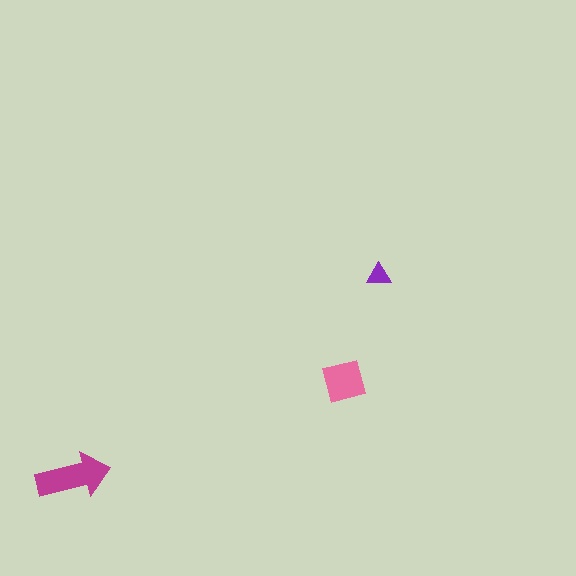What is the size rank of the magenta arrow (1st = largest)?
1st.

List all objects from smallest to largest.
The purple triangle, the pink square, the magenta arrow.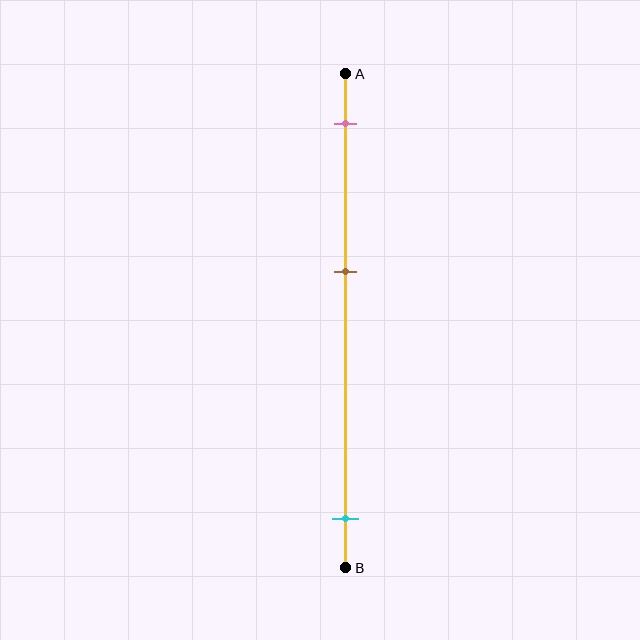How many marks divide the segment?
There are 3 marks dividing the segment.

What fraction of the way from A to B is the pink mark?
The pink mark is approximately 10% (0.1) of the way from A to B.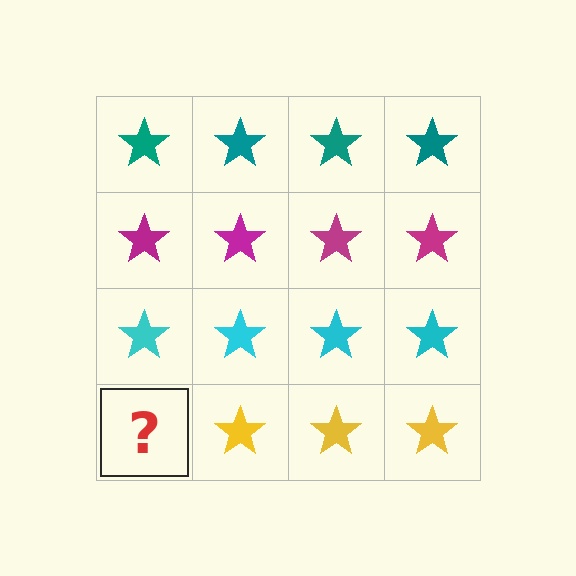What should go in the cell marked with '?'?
The missing cell should contain a yellow star.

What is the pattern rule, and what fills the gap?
The rule is that each row has a consistent color. The gap should be filled with a yellow star.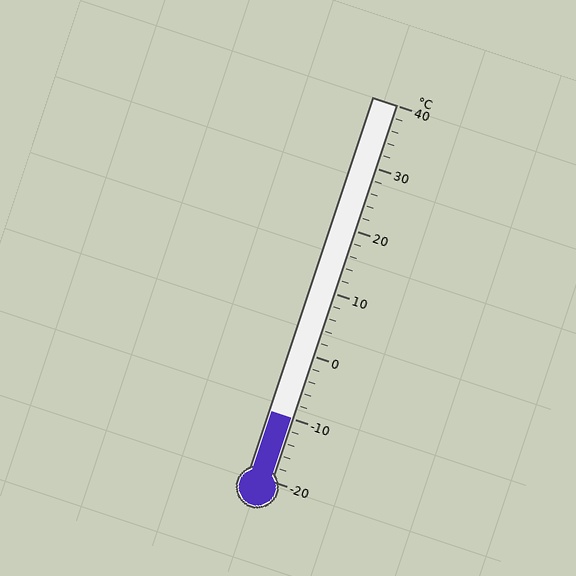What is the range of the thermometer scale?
The thermometer scale ranges from -20°C to 40°C.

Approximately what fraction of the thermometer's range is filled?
The thermometer is filled to approximately 15% of its range.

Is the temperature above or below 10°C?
The temperature is below 10°C.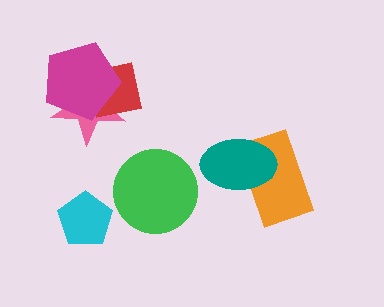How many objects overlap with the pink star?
2 objects overlap with the pink star.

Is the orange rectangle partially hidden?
Yes, it is partially covered by another shape.